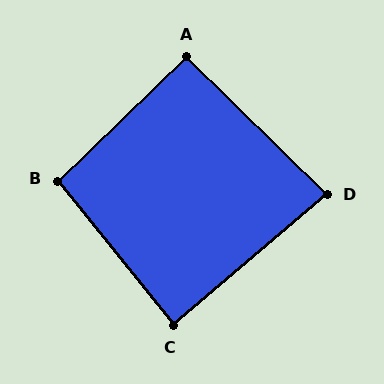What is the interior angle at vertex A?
Approximately 92 degrees (approximately right).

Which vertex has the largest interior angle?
B, at approximately 95 degrees.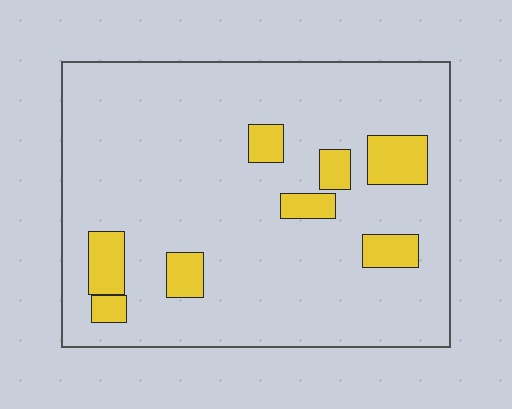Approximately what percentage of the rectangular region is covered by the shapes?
Approximately 15%.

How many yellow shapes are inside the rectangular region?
8.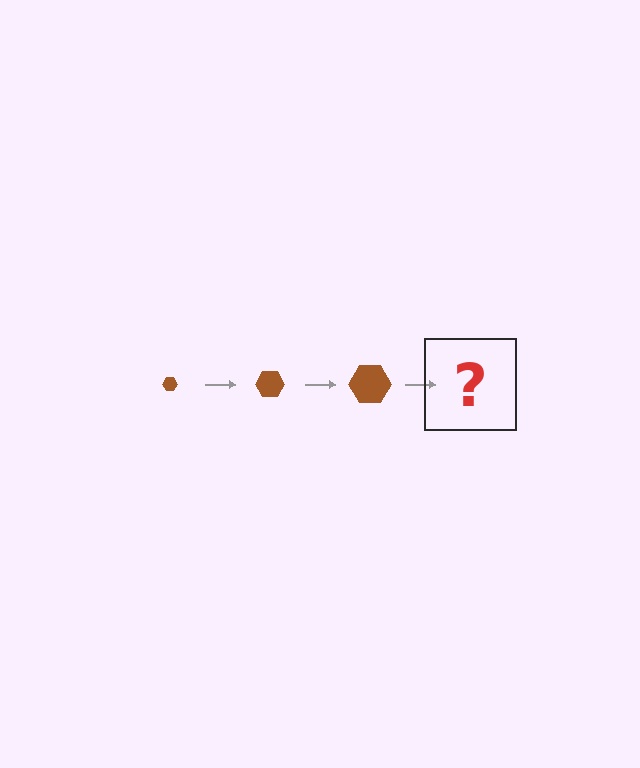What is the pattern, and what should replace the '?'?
The pattern is that the hexagon gets progressively larger each step. The '?' should be a brown hexagon, larger than the previous one.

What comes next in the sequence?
The next element should be a brown hexagon, larger than the previous one.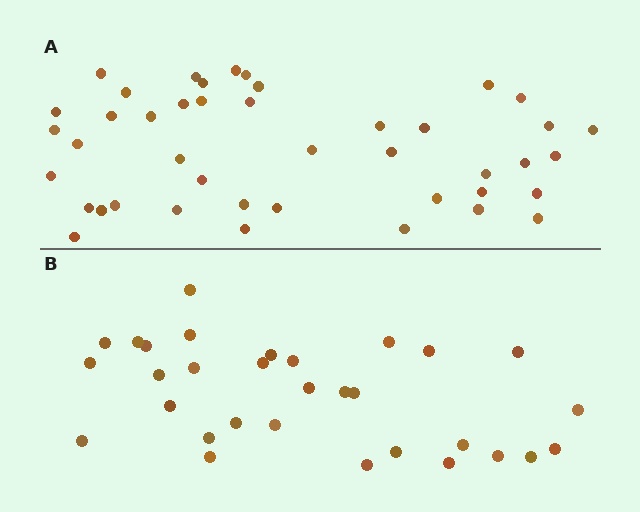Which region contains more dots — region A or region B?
Region A (the top region) has more dots.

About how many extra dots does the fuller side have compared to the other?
Region A has roughly 12 or so more dots than region B.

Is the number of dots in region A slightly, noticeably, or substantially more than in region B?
Region A has noticeably more, but not dramatically so. The ratio is roughly 1.4 to 1.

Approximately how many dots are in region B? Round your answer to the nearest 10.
About 30 dots. (The exact count is 31, which rounds to 30.)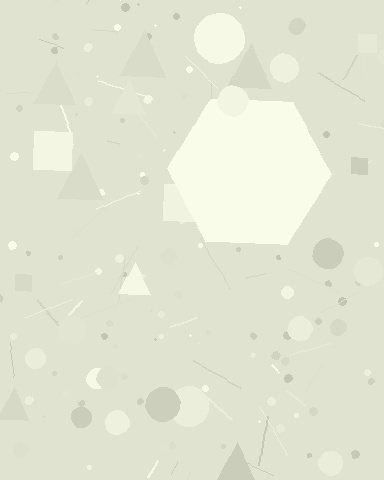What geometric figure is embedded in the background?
A hexagon is embedded in the background.